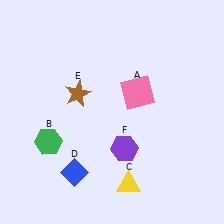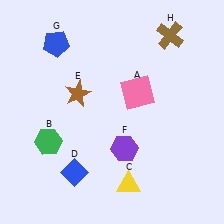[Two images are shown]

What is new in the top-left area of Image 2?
A blue pentagon (G) was added in the top-left area of Image 2.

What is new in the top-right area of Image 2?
A brown cross (H) was added in the top-right area of Image 2.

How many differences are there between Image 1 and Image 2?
There are 2 differences between the two images.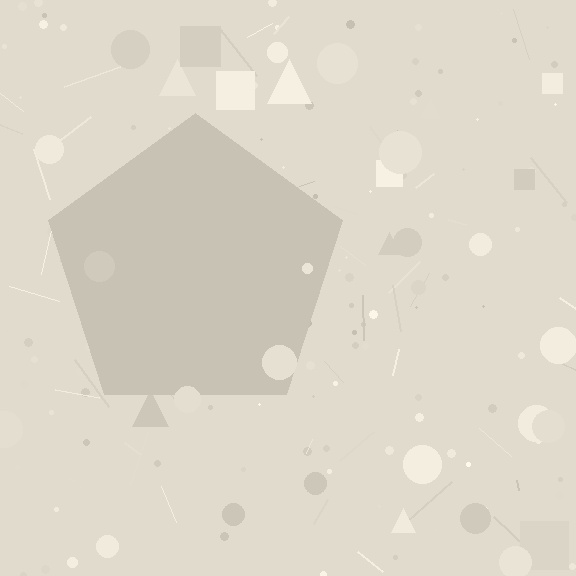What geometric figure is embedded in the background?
A pentagon is embedded in the background.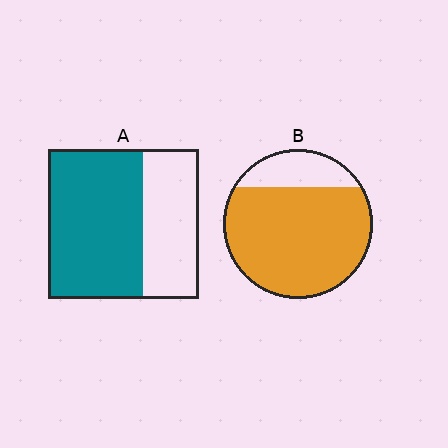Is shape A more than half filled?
Yes.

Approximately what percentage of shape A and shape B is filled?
A is approximately 65% and B is approximately 80%.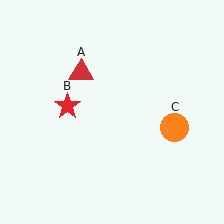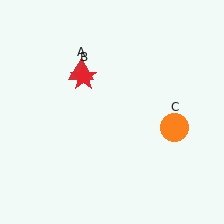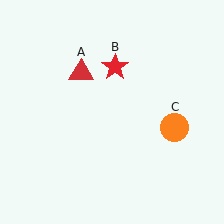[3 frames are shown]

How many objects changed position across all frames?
1 object changed position: red star (object B).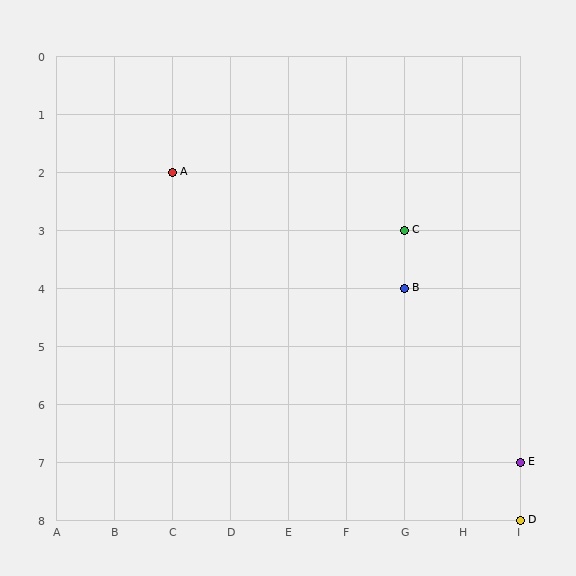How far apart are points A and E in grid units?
Points A and E are 6 columns and 5 rows apart (about 7.8 grid units diagonally).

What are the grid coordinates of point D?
Point D is at grid coordinates (I, 8).